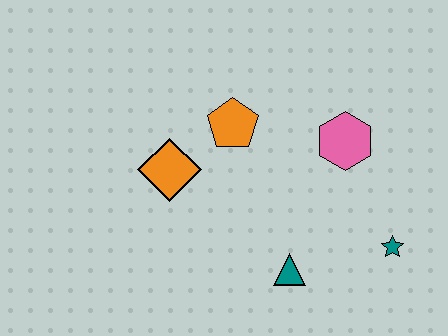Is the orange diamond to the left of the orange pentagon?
Yes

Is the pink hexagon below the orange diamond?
No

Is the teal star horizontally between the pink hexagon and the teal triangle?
No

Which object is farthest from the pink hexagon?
The orange diamond is farthest from the pink hexagon.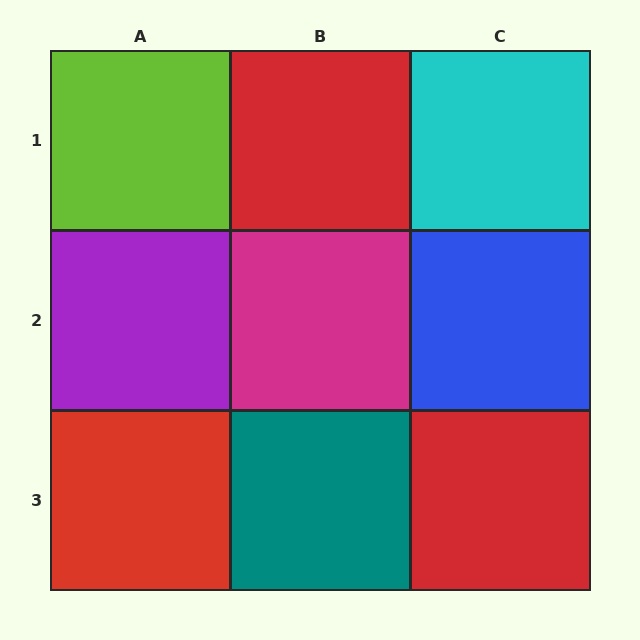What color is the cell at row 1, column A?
Lime.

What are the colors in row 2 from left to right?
Purple, magenta, blue.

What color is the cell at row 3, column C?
Red.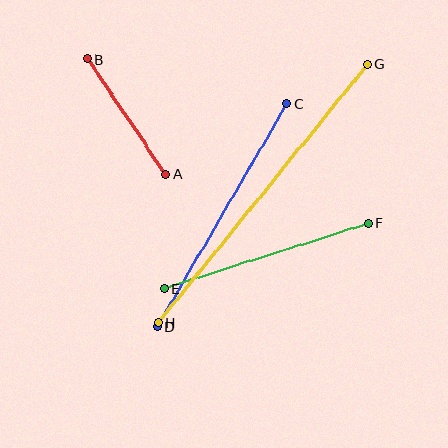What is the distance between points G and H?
The distance is approximately 333 pixels.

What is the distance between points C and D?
The distance is approximately 258 pixels.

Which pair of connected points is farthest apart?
Points G and H are farthest apart.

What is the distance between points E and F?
The distance is approximately 215 pixels.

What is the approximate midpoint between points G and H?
The midpoint is at approximately (263, 193) pixels.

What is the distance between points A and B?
The distance is approximately 139 pixels.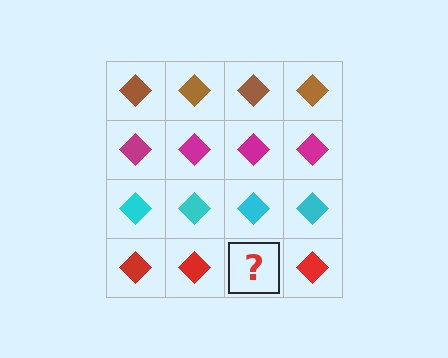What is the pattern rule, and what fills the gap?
The rule is that each row has a consistent color. The gap should be filled with a red diamond.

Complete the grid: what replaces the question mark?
The question mark should be replaced with a red diamond.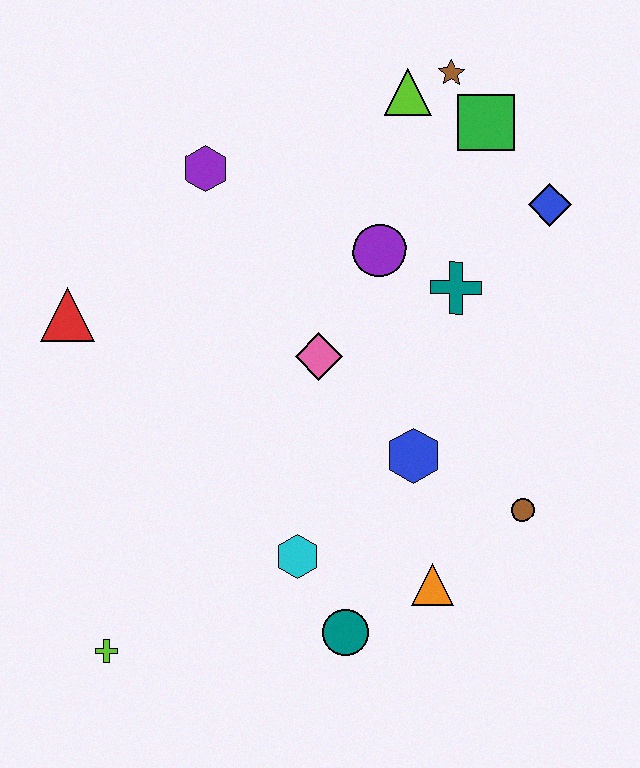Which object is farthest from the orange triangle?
The brown star is farthest from the orange triangle.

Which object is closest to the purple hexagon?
The purple circle is closest to the purple hexagon.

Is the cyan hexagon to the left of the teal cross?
Yes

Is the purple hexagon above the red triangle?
Yes